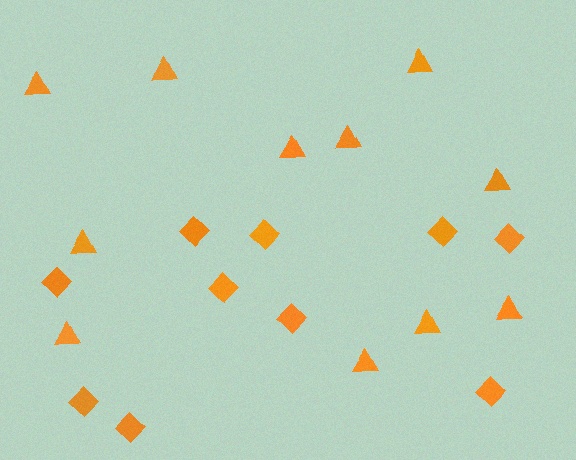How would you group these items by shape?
There are 2 groups: one group of diamonds (10) and one group of triangles (11).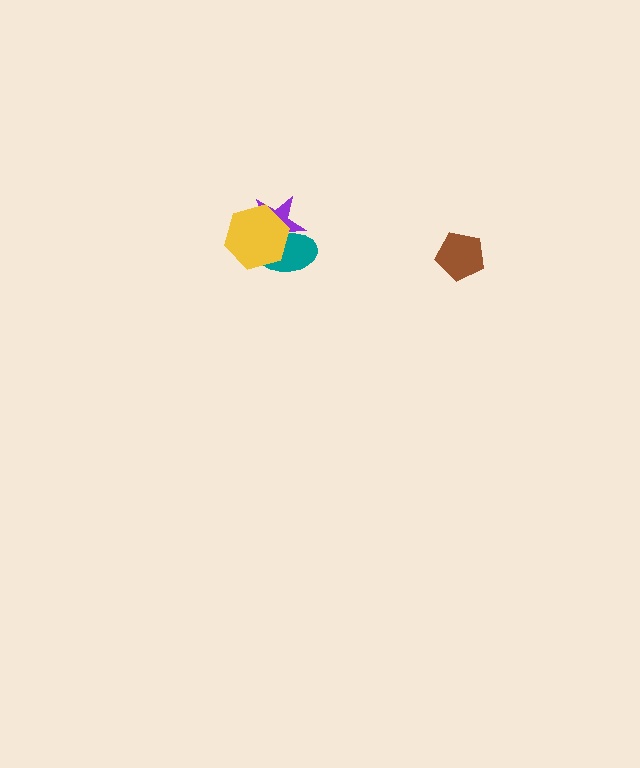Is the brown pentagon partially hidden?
No, no other shape covers it.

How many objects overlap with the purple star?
2 objects overlap with the purple star.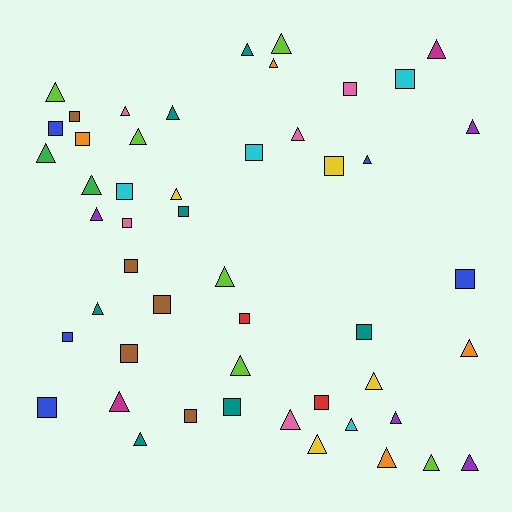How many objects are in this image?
There are 50 objects.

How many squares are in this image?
There are 21 squares.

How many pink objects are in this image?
There are 5 pink objects.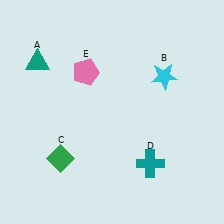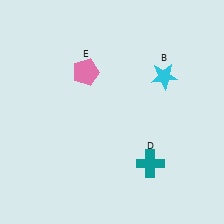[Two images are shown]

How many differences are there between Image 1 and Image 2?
There are 2 differences between the two images.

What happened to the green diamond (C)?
The green diamond (C) was removed in Image 2. It was in the bottom-left area of Image 1.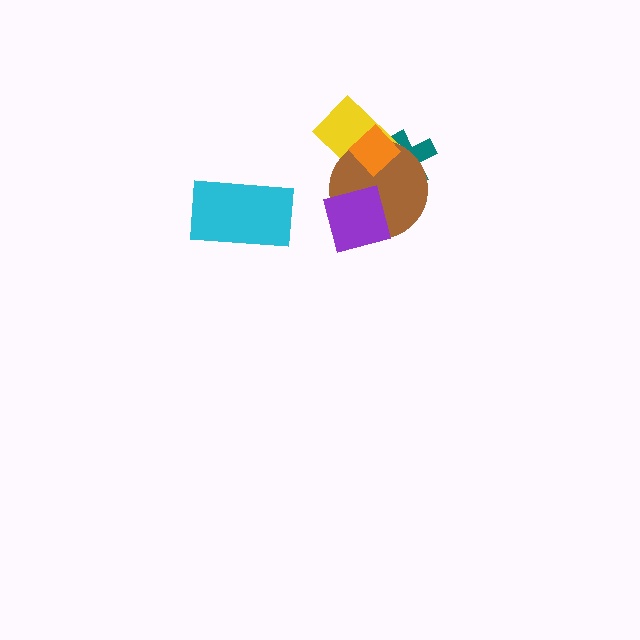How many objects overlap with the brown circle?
4 objects overlap with the brown circle.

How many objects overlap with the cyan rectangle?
0 objects overlap with the cyan rectangle.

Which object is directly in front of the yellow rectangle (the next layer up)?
The brown circle is directly in front of the yellow rectangle.